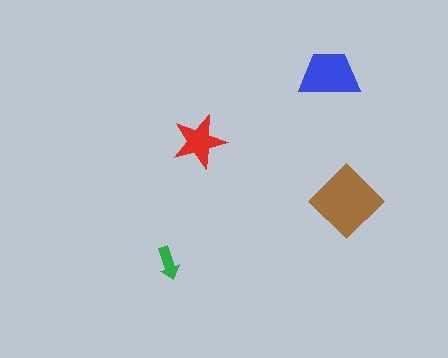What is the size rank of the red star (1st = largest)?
3rd.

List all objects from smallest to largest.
The green arrow, the red star, the blue trapezoid, the brown diamond.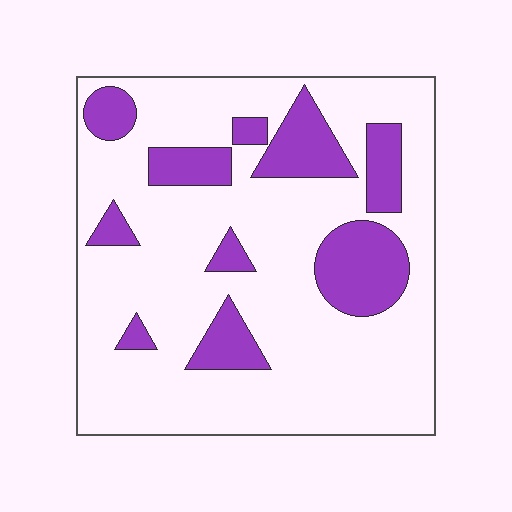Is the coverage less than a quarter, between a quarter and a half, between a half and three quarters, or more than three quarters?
Less than a quarter.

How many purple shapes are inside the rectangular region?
10.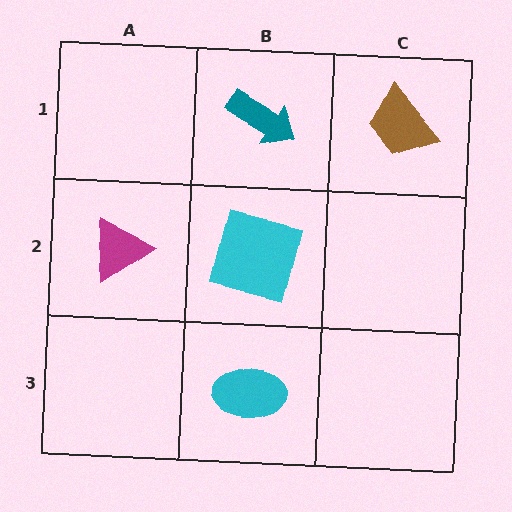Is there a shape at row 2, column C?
No, that cell is empty.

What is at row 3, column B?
A cyan ellipse.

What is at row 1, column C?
A brown trapezoid.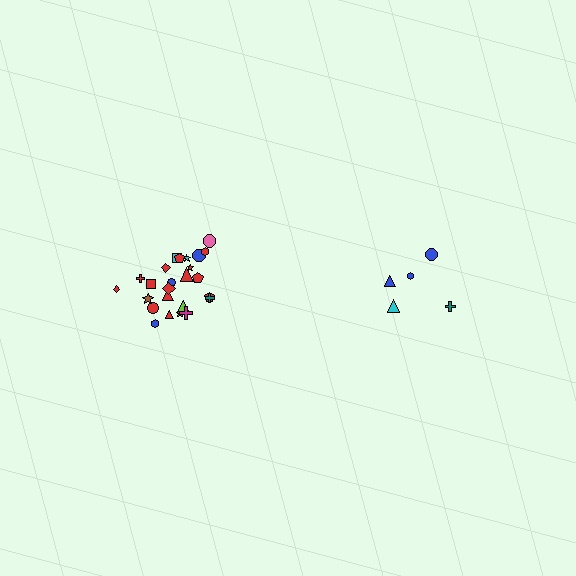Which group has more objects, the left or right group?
The left group.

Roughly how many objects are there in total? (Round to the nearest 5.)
Roughly 30 objects in total.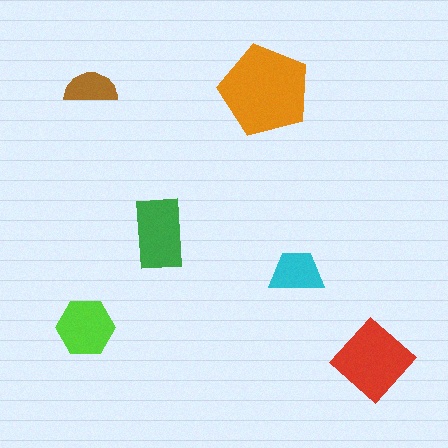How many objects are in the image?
There are 6 objects in the image.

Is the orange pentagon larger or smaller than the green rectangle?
Larger.